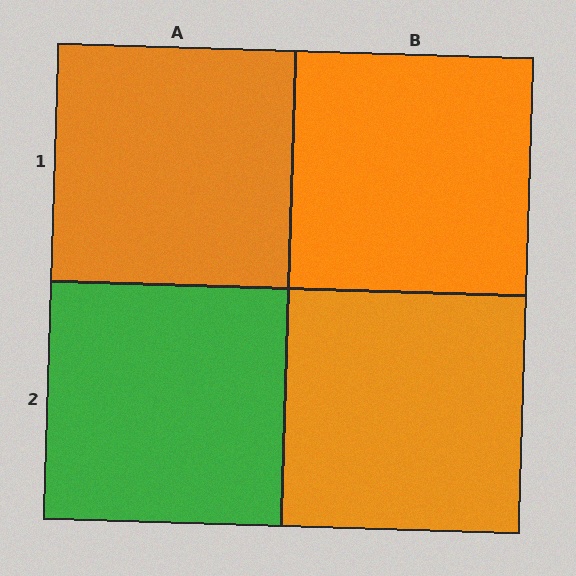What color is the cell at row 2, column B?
Orange.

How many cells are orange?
3 cells are orange.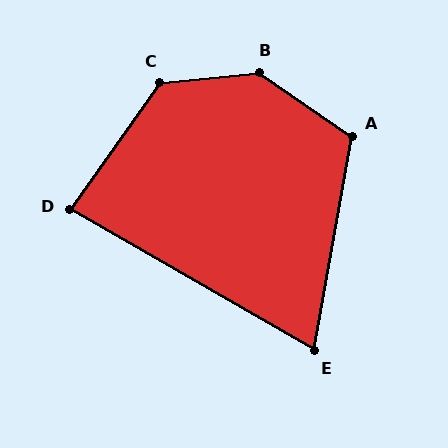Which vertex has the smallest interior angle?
E, at approximately 70 degrees.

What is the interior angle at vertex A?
Approximately 114 degrees (obtuse).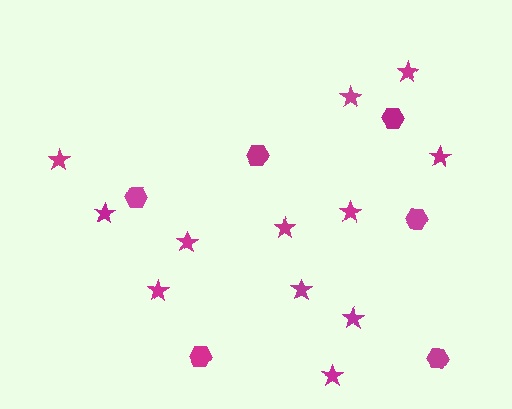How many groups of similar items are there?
There are 2 groups: one group of stars (12) and one group of hexagons (6).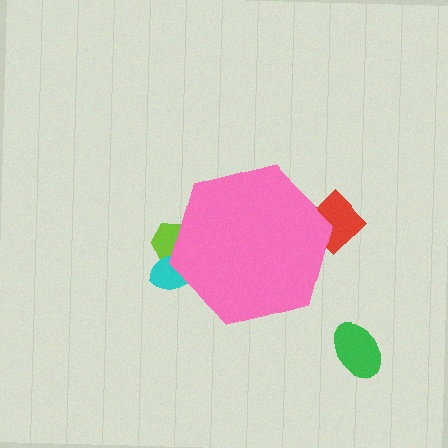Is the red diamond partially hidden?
Yes, the red diamond is partially hidden behind the pink hexagon.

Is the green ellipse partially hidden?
No, the green ellipse is fully visible.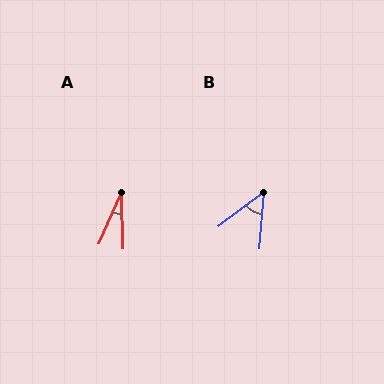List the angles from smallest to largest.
A (24°), B (48°).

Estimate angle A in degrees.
Approximately 24 degrees.